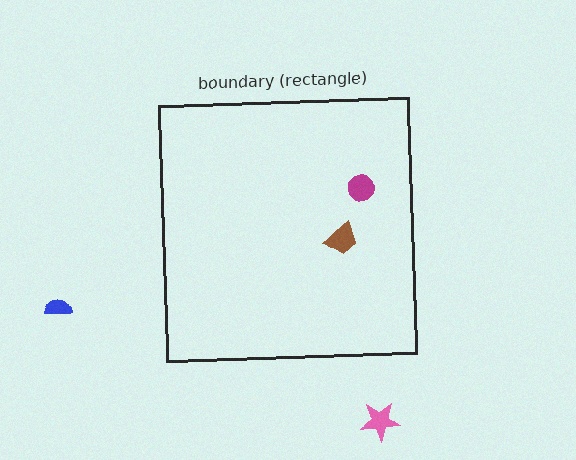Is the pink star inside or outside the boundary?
Outside.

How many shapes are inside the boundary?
2 inside, 2 outside.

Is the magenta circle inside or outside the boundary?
Inside.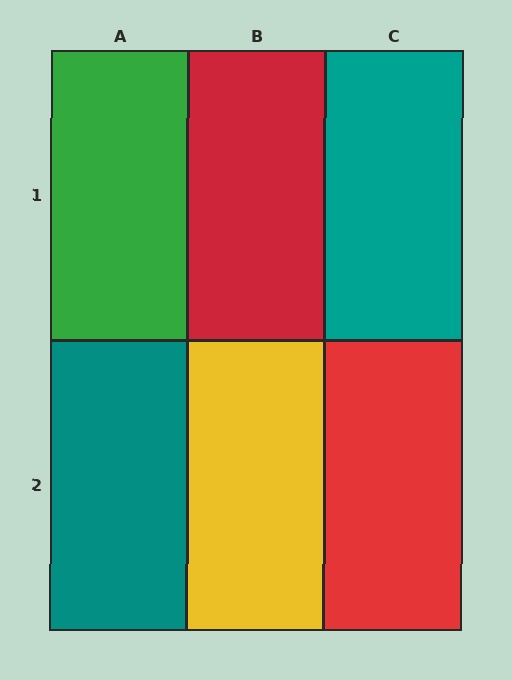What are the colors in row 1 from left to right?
Green, red, teal.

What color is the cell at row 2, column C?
Red.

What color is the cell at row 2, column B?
Yellow.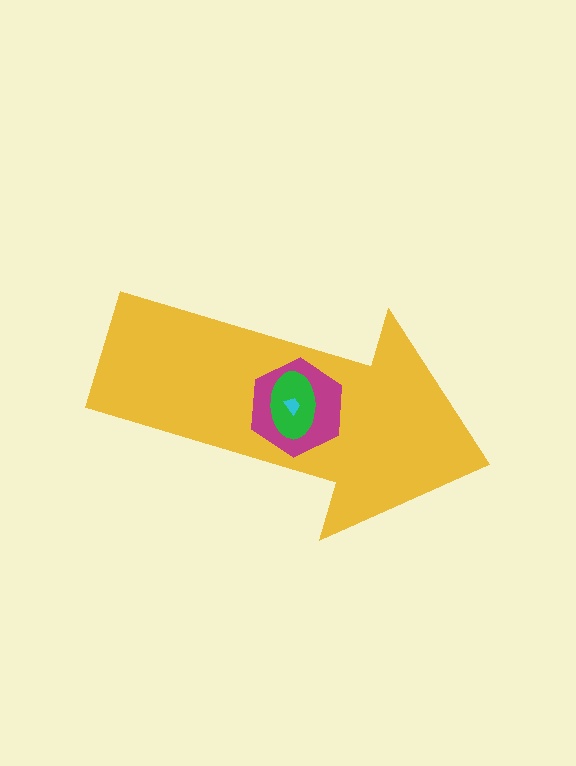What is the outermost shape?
The yellow arrow.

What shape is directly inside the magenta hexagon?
The green ellipse.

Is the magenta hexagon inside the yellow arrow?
Yes.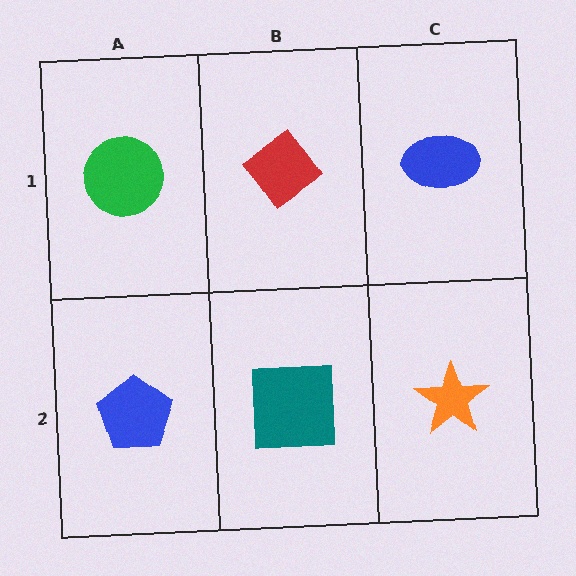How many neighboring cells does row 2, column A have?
2.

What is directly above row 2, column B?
A red diamond.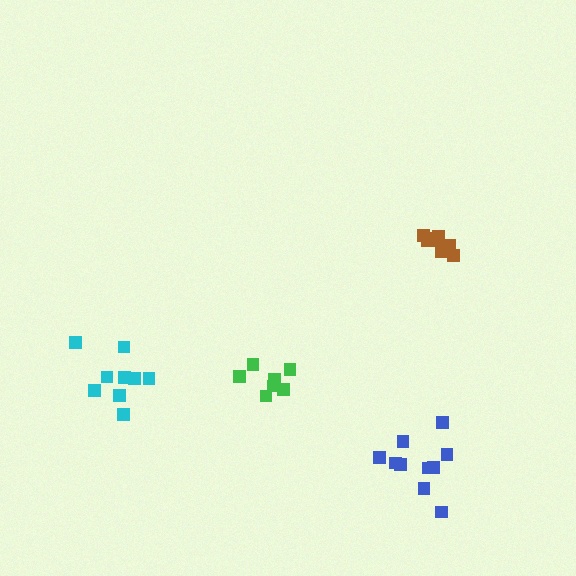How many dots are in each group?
Group 1: 7 dots, Group 2: 9 dots, Group 3: 9 dots, Group 4: 10 dots (35 total).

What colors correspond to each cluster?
The clusters are colored: green, brown, cyan, blue.